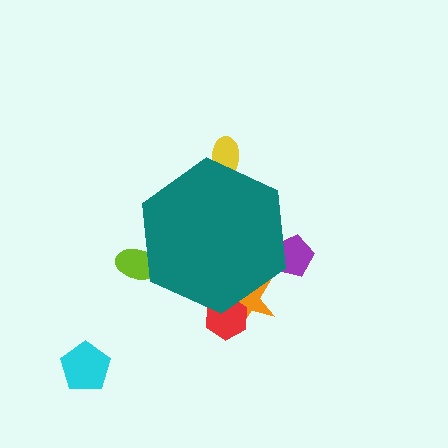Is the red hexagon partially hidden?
Yes, the red hexagon is partially hidden behind the teal hexagon.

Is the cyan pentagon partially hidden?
No, the cyan pentagon is fully visible.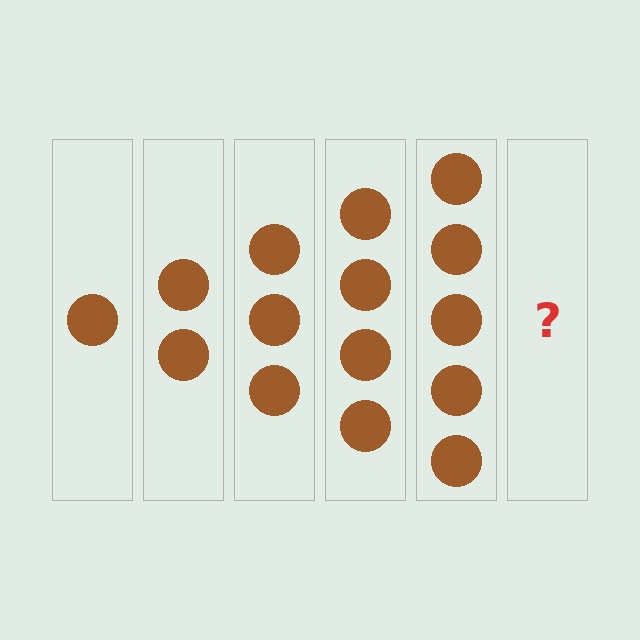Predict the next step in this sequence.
The next step is 6 circles.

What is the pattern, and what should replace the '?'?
The pattern is that each step adds one more circle. The '?' should be 6 circles.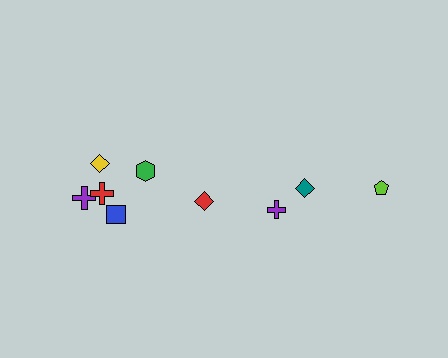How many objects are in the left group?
There are 6 objects.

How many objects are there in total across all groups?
There are 9 objects.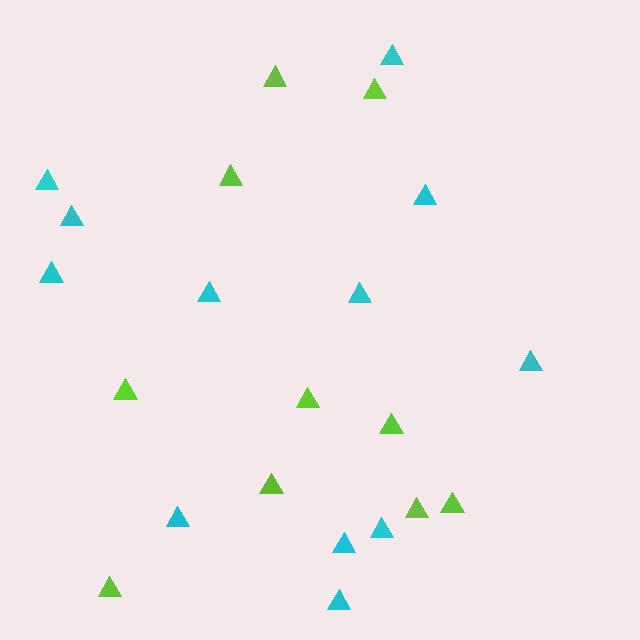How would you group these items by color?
There are 2 groups: one group of cyan triangles (12) and one group of lime triangles (10).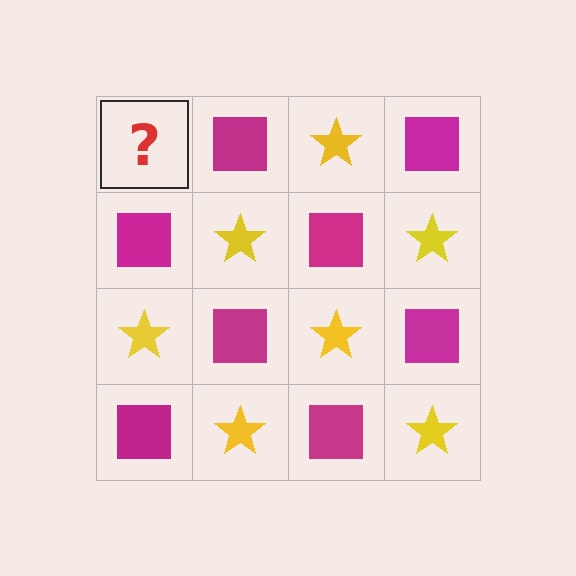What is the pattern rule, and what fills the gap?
The rule is that it alternates yellow star and magenta square in a checkerboard pattern. The gap should be filled with a yellow star.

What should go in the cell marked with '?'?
The missing cell should contain a yellow star.